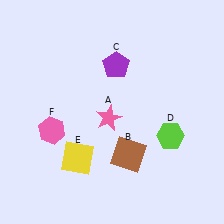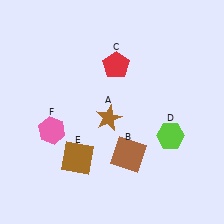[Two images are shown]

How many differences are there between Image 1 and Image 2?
There are 3 differences between the two images.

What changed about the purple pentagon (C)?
In Image 1, C is purple. In Image 2, it changed to red.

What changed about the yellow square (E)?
In Image 1, E is yellow. In Image 2, it changed to brown.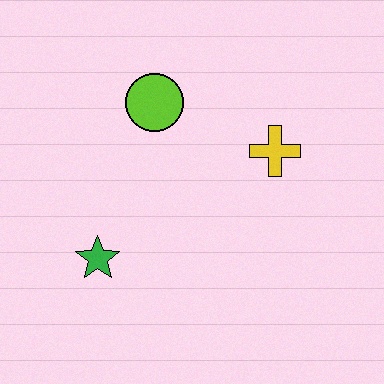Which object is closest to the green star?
The lime circle is closest to the green star.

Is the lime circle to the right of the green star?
Yes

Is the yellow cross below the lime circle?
Yes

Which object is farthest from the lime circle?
The green star is farthest from the lime circle.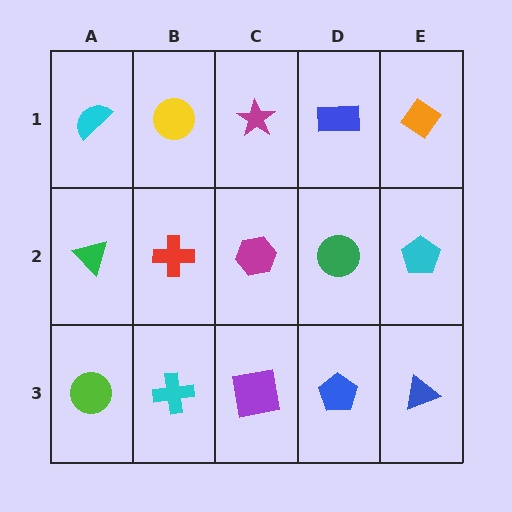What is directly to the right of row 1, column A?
A yellow circle.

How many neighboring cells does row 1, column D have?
3.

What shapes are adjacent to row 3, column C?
A magenta hexagon (row 2, column C), a cyan cross (row 3, column B), a blue pentagon (row 3, column D).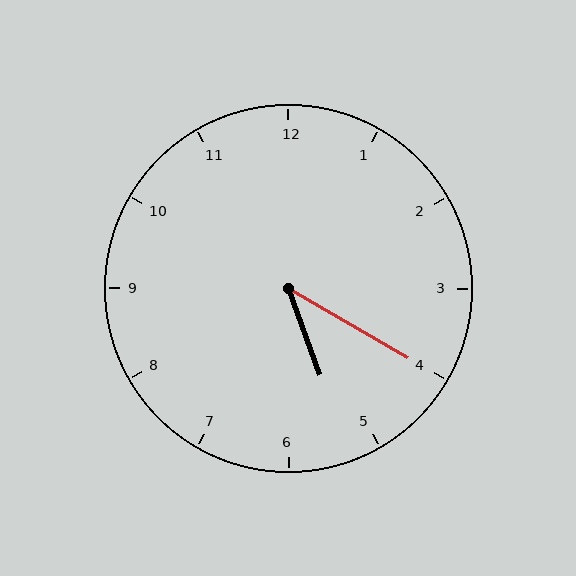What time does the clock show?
5:20.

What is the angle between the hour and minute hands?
Approximately 40 degrees.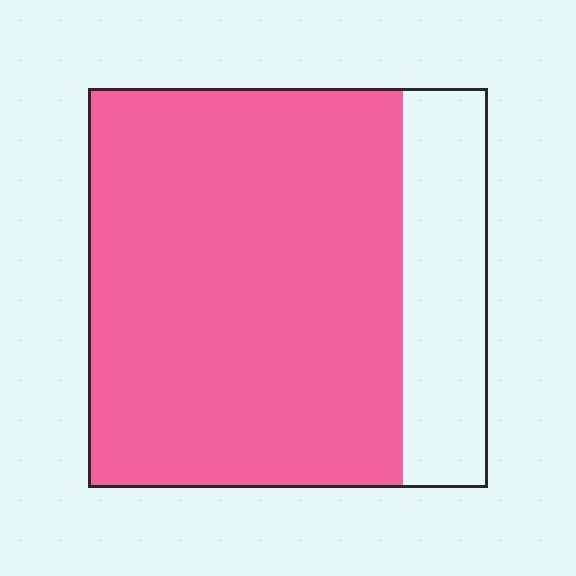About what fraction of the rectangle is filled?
About four fifths (4/5).